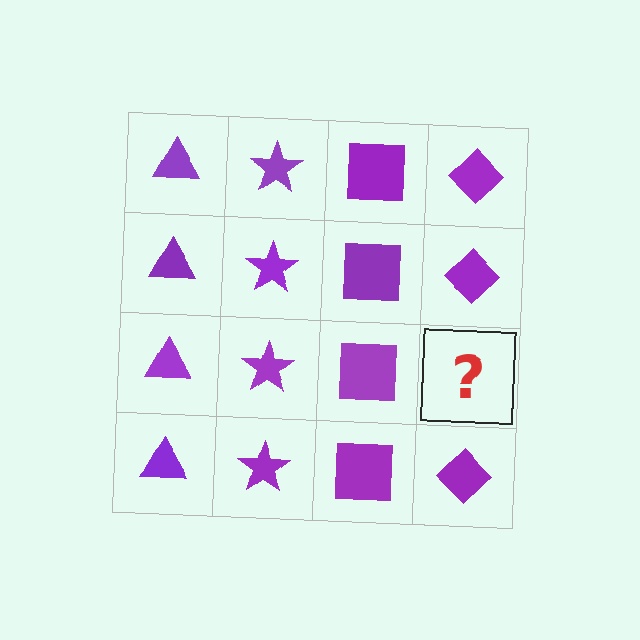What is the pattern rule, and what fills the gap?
The rule is that each column has a consistent shape. The gap should be filled with a purple diamond.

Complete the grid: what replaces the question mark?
The question mark should be replaced with a purple diamond.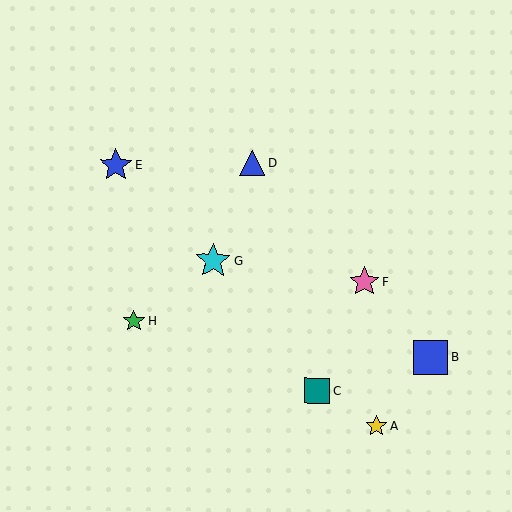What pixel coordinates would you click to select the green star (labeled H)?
Click at (134, 321) to select the green star H.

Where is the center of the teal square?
The center of the teal square is at (317, 390).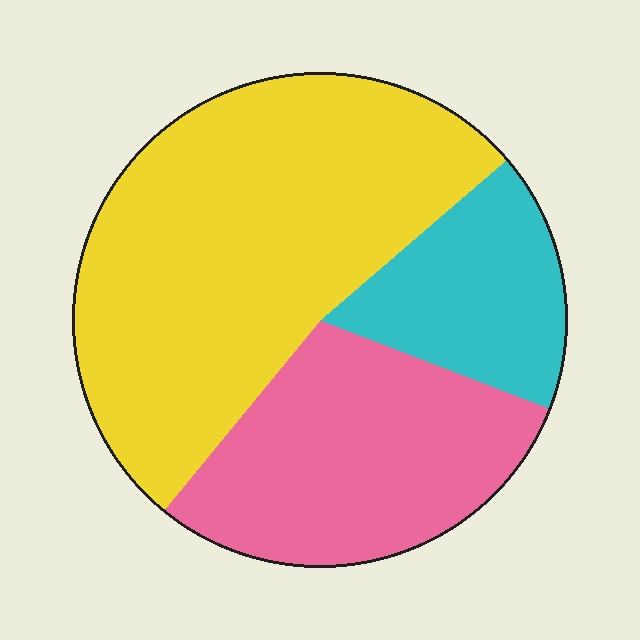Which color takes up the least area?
Cyan, at roughly 15%.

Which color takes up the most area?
Yellow, at roughly 55%.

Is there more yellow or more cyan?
Yellow.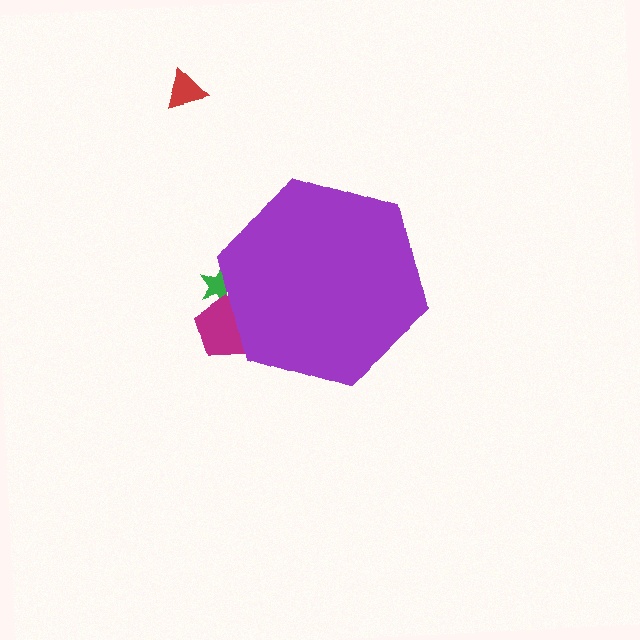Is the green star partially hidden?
Yes, the green star is partially hidden behind the purple hexagon.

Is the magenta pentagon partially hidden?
Yes, the magenta pentagon is partially hidden behind the purple hexagon.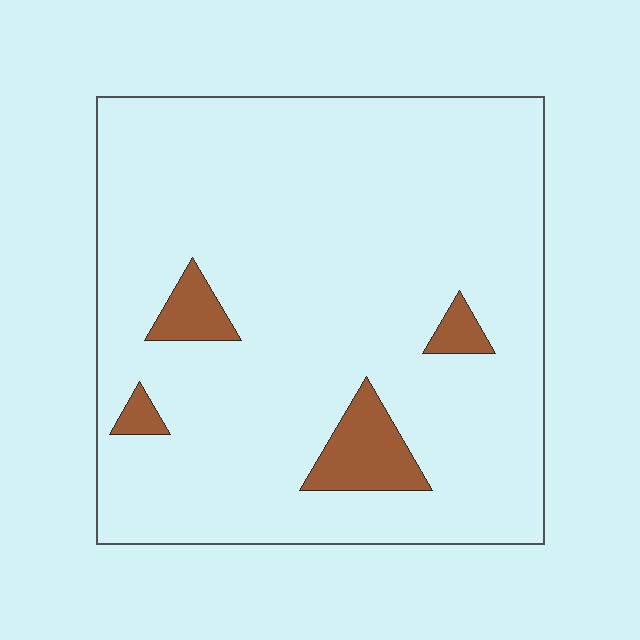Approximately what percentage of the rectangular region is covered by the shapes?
Approximately 10%.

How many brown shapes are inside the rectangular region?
4.